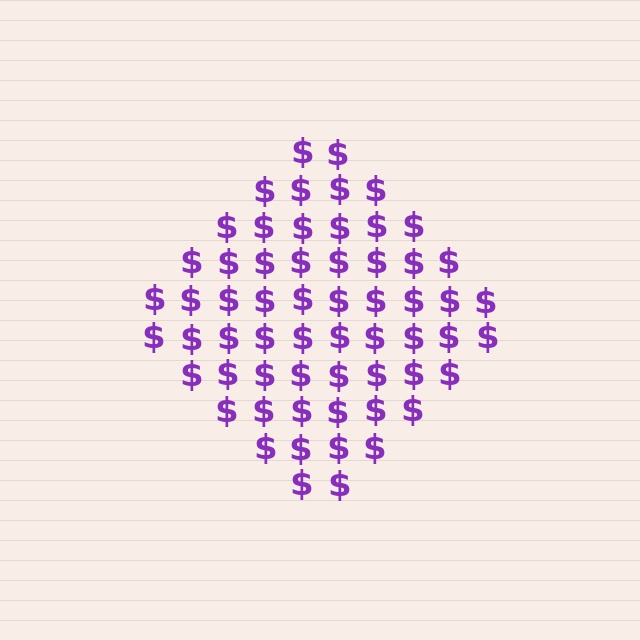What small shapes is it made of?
It is made of small dollar signs.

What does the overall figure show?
The overall figure shows a diamond.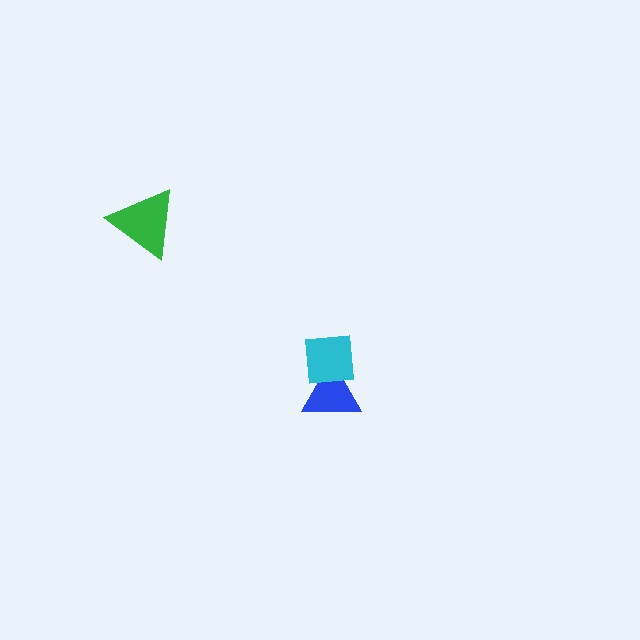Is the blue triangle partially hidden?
Yes, it is partially covered by another shape.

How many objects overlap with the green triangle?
0 objects overlap with the green triangle.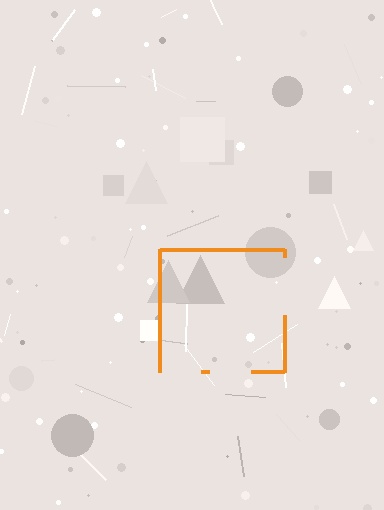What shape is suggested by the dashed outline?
The dashed outline suggests a square.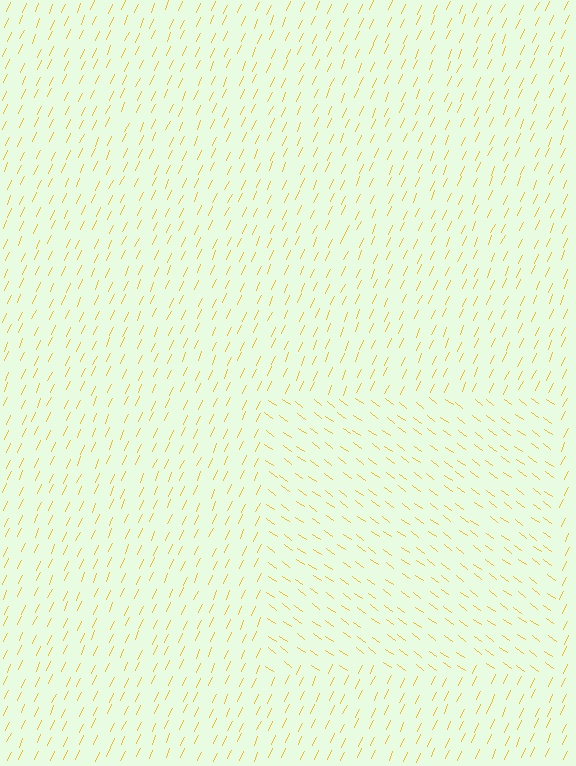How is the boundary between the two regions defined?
The boundary is defined purely by a change in line orientation (approximately 78 degrees difference). All lines are the same color and thickness.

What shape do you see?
I see a rectangle.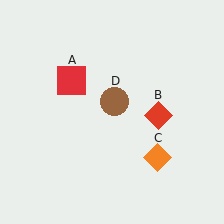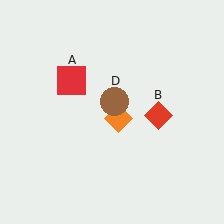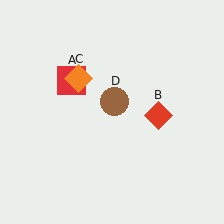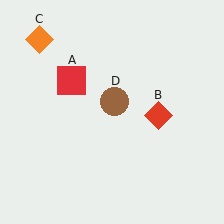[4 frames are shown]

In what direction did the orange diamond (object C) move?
The orange diamond (object C) moved up and to the left.